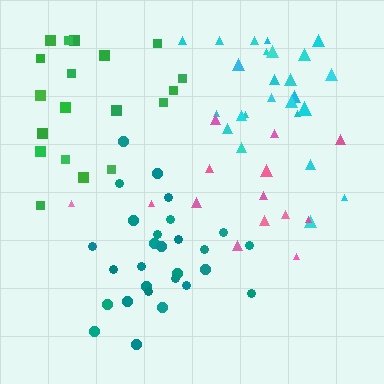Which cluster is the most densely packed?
Teal.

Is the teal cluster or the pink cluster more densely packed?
Teal.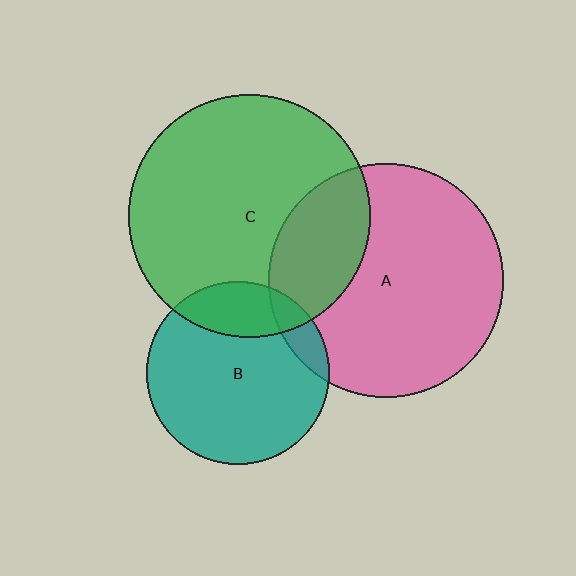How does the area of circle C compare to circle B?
Approximately 1.8 times.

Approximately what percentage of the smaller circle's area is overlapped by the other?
Approximately 10%.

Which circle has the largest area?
Circle C (green).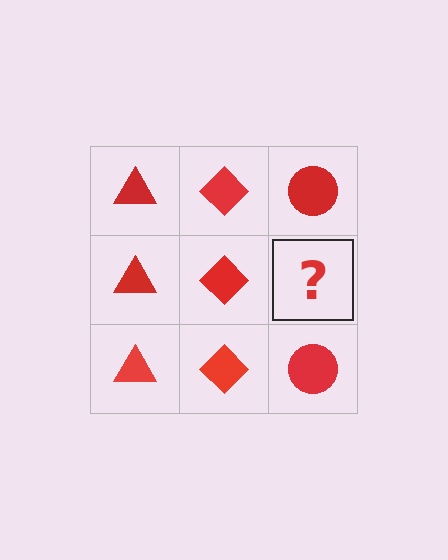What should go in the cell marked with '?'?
The missing cell should contain a red circle.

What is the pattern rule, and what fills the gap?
The rule is that each column has a consistent shape. The gap should be filled with a red circle.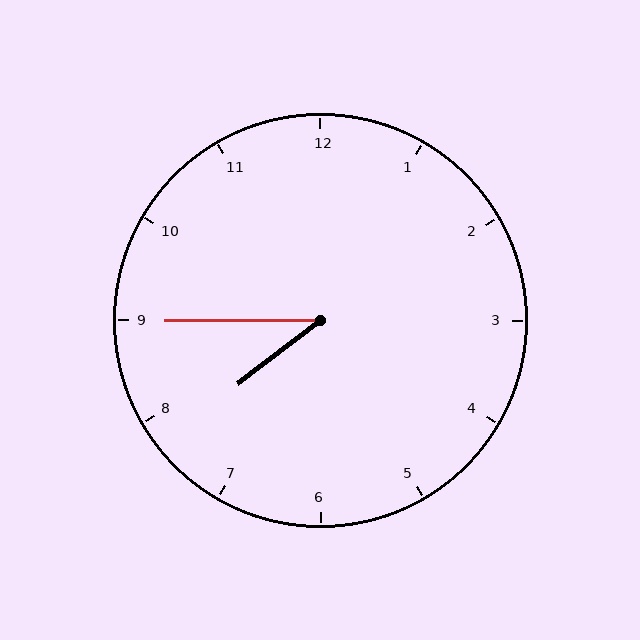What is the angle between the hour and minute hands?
Approximately 38 degrees.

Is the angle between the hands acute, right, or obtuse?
It is acute.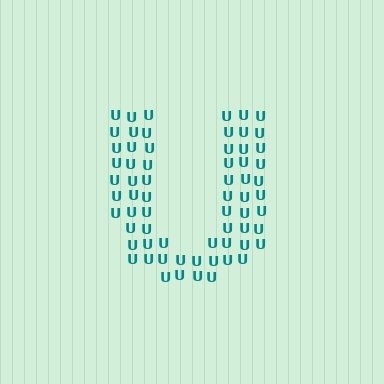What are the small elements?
The small elements are letter U's.